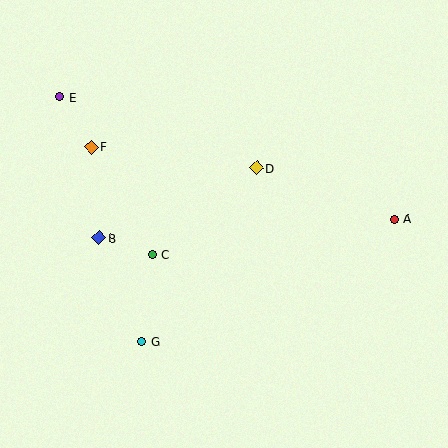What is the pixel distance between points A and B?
The distance between A and B is 296 pixels.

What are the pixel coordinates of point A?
Point A is at (395, 219).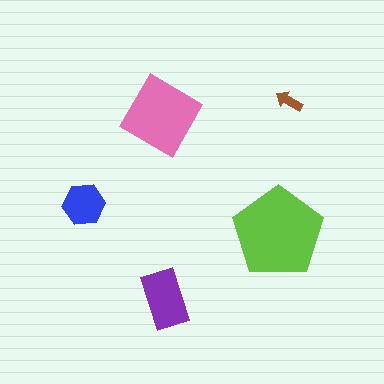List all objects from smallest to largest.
The brown arrow, the blue hexagon, the purple rectangle, the pink diamond, the lime pentagon.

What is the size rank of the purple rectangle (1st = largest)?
3rd.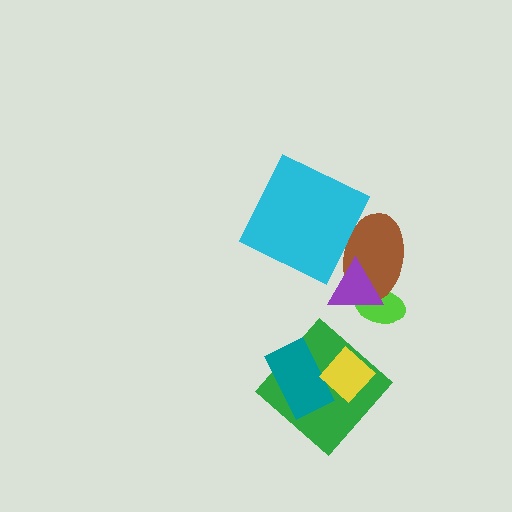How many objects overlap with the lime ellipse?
2 objects overlap with the lime ellipse.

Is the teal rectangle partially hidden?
Yes, it is partially covered by another shape.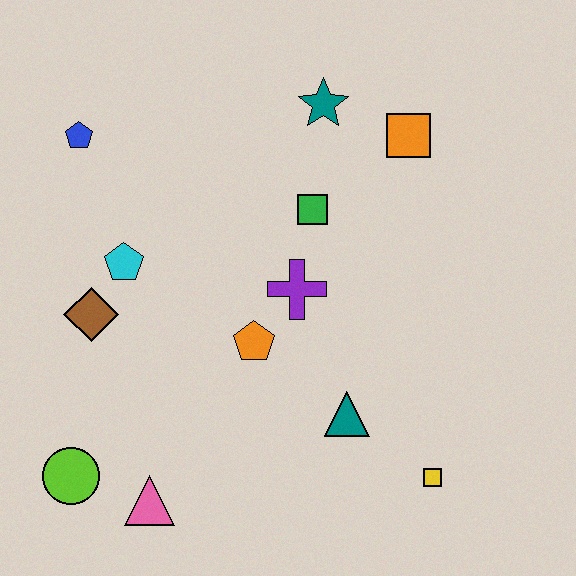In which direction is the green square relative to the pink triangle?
The green square is above the pink triangle.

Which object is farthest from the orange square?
The lime circle is farthest from the orange square.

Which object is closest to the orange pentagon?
The purple cross is closest to the orange pentagon.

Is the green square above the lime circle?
Yes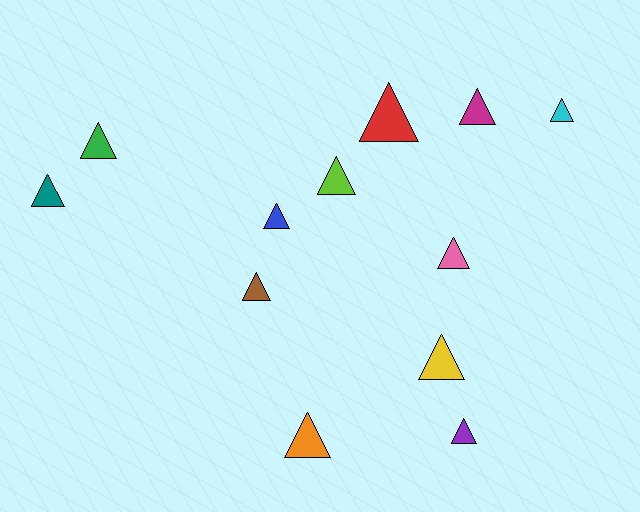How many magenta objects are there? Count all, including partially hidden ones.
There is 1 magenta object.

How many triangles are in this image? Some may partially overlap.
There are 12 triangles.